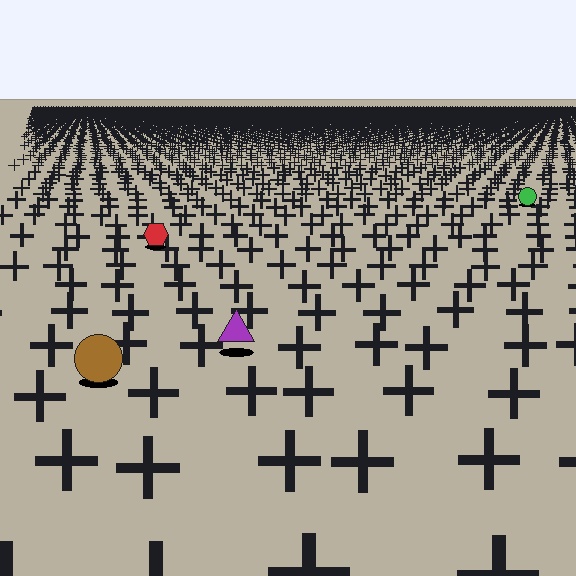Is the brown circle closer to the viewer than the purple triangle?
Yes. The brown circle is closer — you can tell from the texture gradient: the ground texture is coarser near it.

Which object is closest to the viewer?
The brown circle is closest. The texture marks near it are larger and more spread out.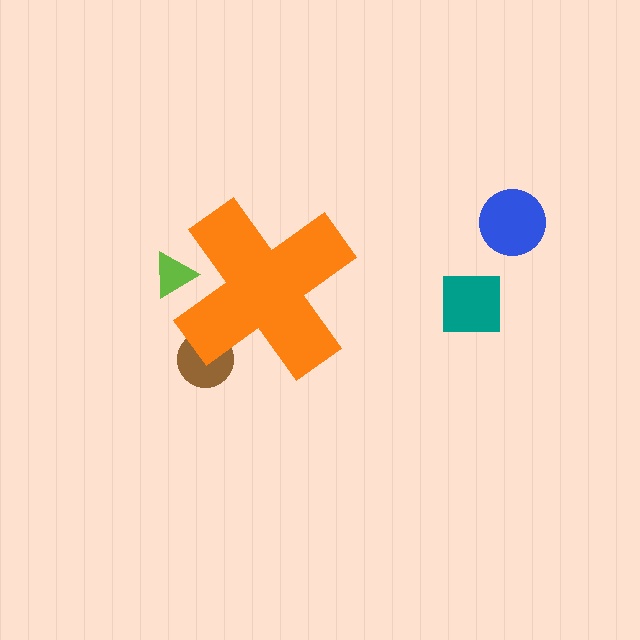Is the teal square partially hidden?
No, the teal square is fully visible.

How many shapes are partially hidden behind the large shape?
2 shapes are partially hidden.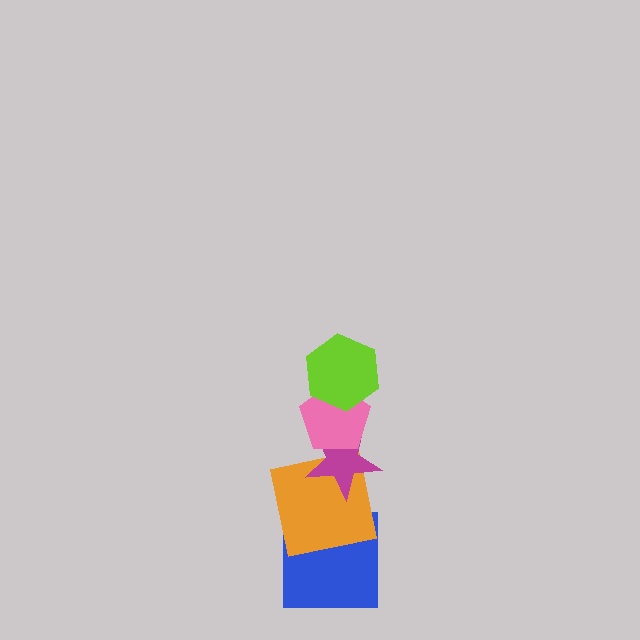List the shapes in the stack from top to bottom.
From top to bottom: the lime hexagon, the pink pentagon, the magenta star, the orange square, the blue square.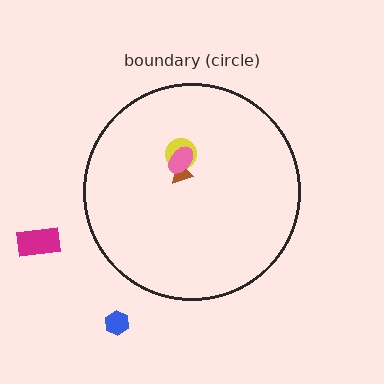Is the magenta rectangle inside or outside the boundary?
Outside.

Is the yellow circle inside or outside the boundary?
Inside.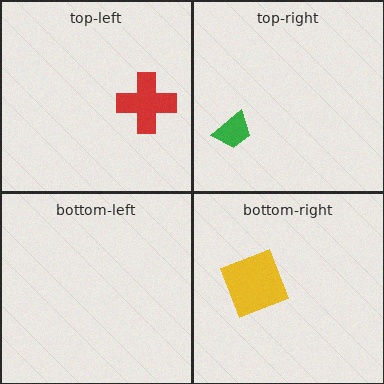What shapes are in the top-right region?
The green trapezoid.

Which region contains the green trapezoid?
The top-right region.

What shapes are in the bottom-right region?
The yellow square.